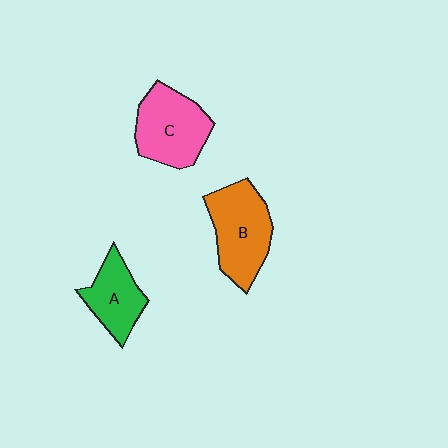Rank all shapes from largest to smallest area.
From largest to smallest: B (orange), C (pink), A (green).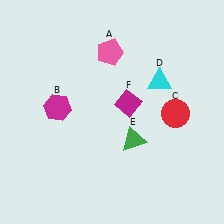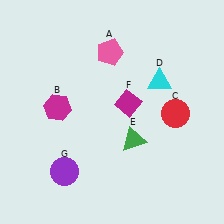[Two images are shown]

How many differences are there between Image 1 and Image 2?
There is 1 difference between the two images.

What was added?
A purple circle (G) was added in Image 2.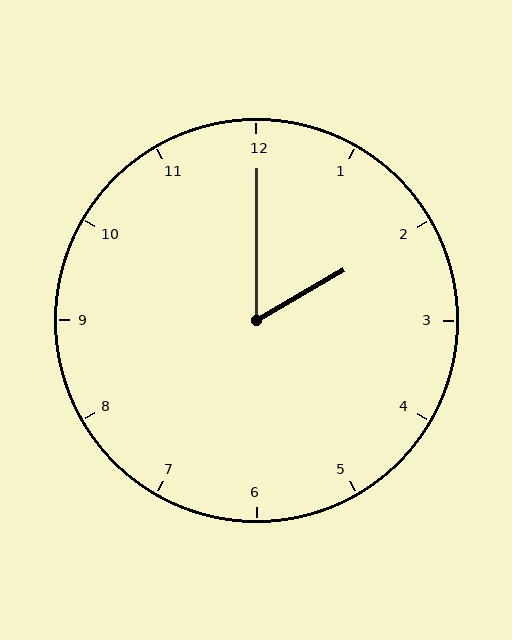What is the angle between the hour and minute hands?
Approximately 60 degrees.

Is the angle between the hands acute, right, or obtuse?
It is acute.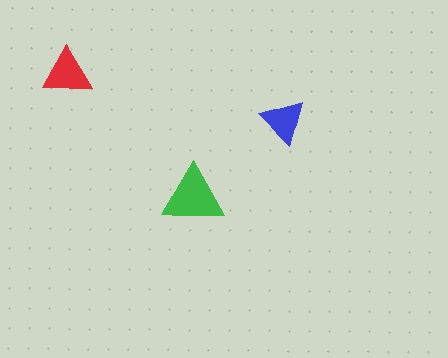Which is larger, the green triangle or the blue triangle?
The green one.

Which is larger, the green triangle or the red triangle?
The green one.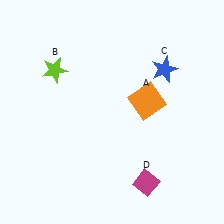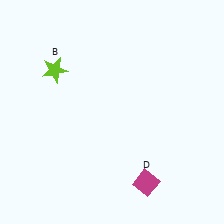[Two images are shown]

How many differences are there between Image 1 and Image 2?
There are 2 differences between the two images.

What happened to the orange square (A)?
The orange square (A) was removed in Image 2. It was in the top-right area of Image 1.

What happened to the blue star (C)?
The blue star (C) was removed in Image 2. It was in the top-right area of Image 1.